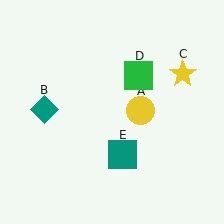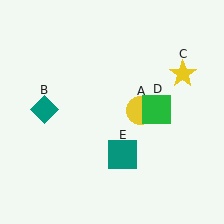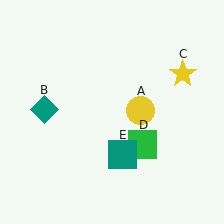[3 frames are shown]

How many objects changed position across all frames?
1 object changed position: green square (object D).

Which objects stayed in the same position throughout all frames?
Yellow circle (object A) and teal diamond (object B) and yellow star (object C) and teal square (object E) remained stationary.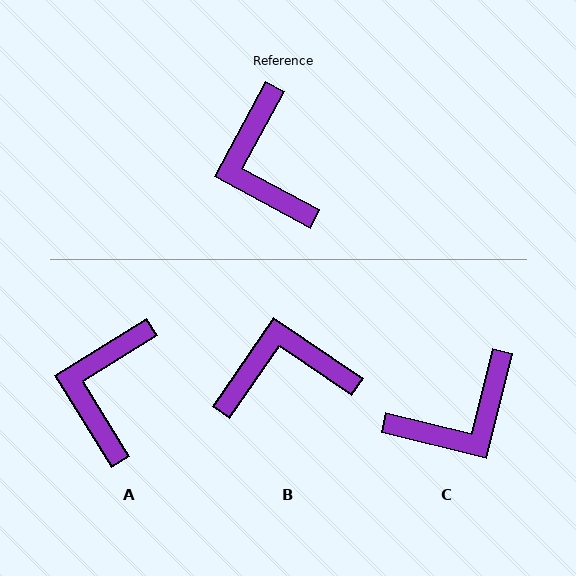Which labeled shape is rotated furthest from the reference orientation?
C, about 104 degrees away.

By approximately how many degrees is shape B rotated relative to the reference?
Approximately 96 degrees clockwise.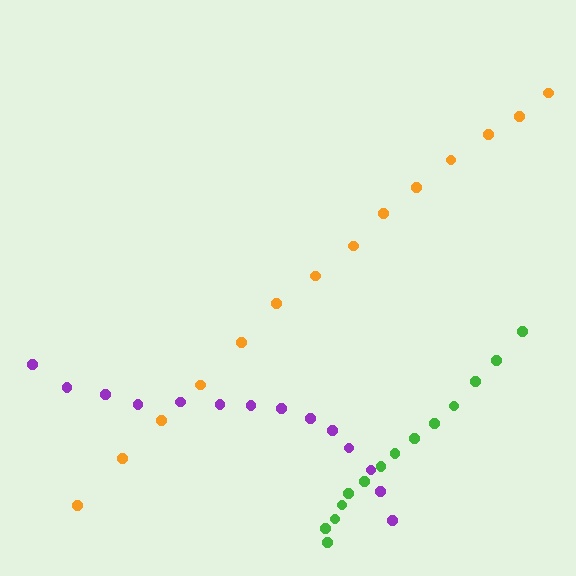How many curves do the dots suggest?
There are 3 distinct paths.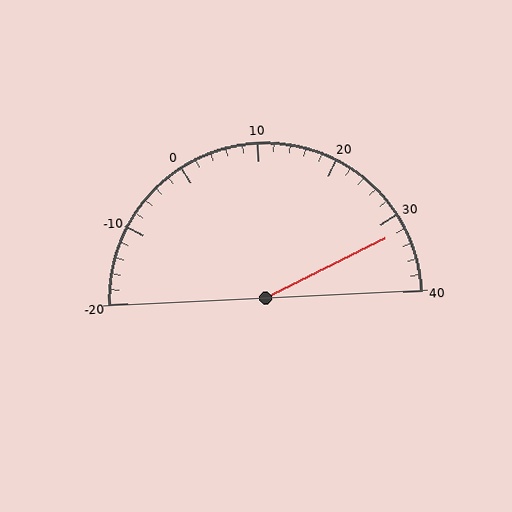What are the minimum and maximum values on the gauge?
The gauge ranges from -20 to 40.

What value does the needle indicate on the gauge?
The needle indicates approximately 32.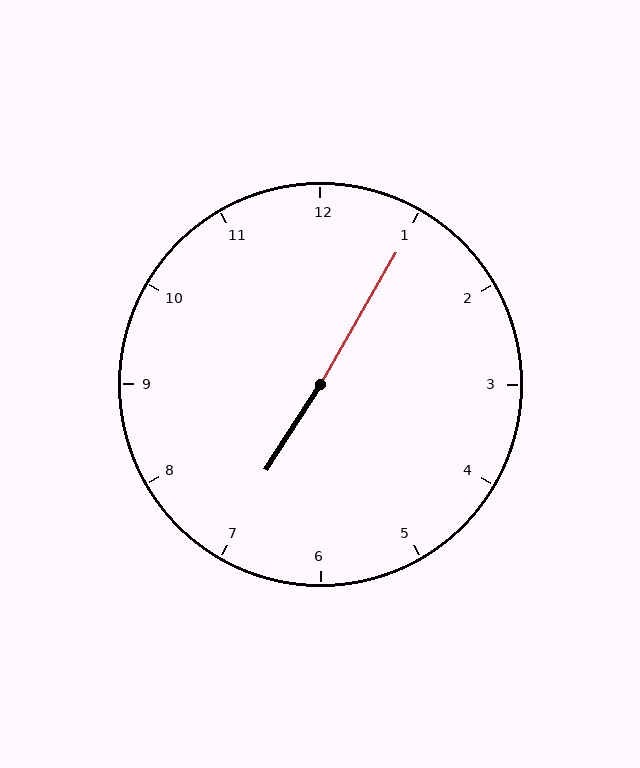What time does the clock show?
7:05.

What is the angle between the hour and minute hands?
Approximately 178 degrees.